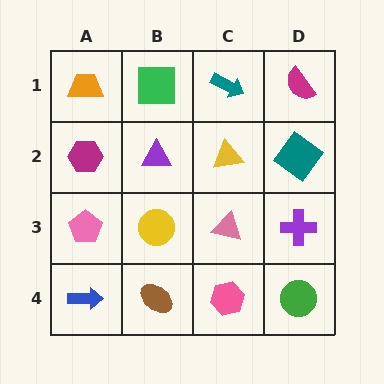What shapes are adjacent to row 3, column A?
A magenta hexagon (row 2, column A), a blue arrow (row 4, column A), a yellow circle (row 3, column B).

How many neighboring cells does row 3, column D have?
3.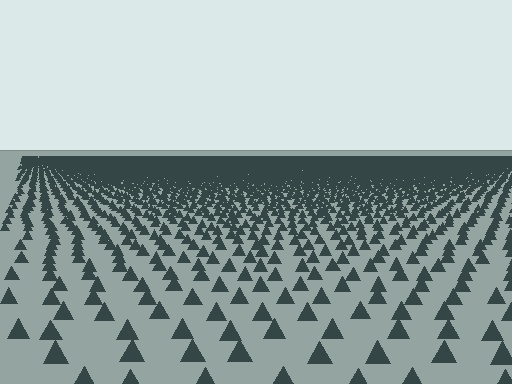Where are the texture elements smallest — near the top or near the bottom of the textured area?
Near the top.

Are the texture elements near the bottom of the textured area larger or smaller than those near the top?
Larger. Near the bottom, elements are closer to the viewer and appear at a bigger on-screen size.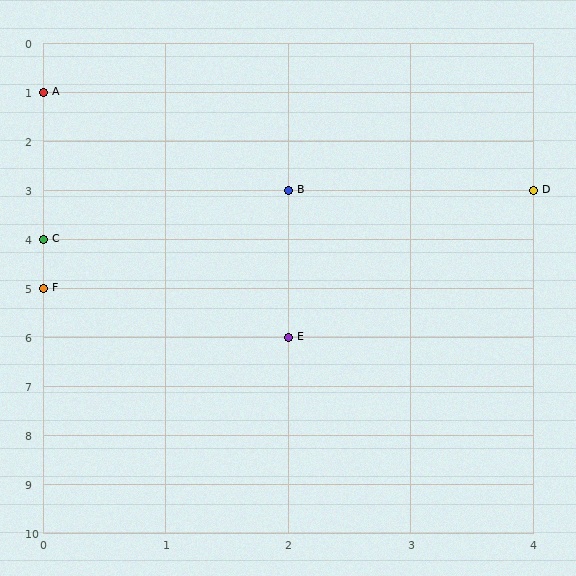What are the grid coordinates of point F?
Point F is at grid coordinates (0, 5).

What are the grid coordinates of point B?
Point B is at grid coordinates (2, 3).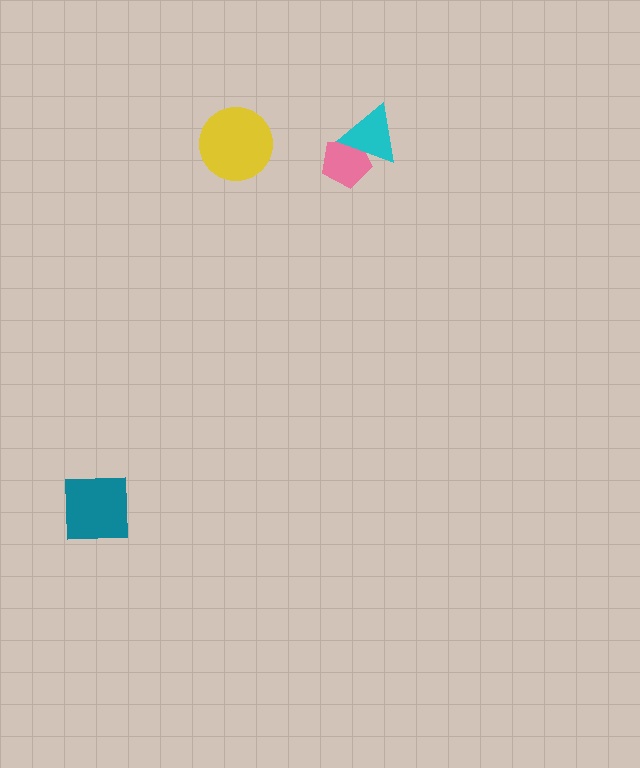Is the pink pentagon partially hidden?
Yes, it is partially covered by another shape.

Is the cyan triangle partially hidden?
No, no other shape covers it.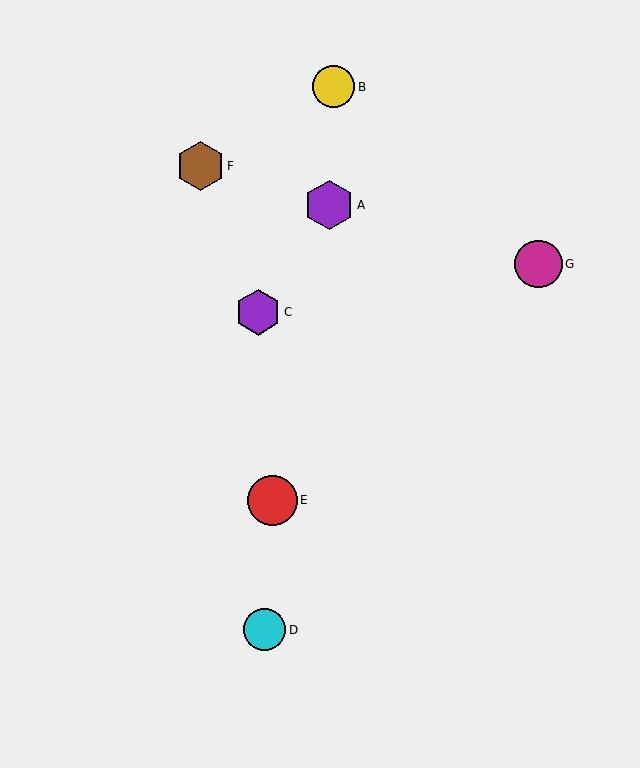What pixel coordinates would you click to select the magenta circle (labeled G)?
Click at (538, 264) to select the magenta circle G.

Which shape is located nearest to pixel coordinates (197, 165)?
The brown hexagon (labeled F) at (200, 166) is nearest to that location.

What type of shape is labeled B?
Shape B is a yellow circle.